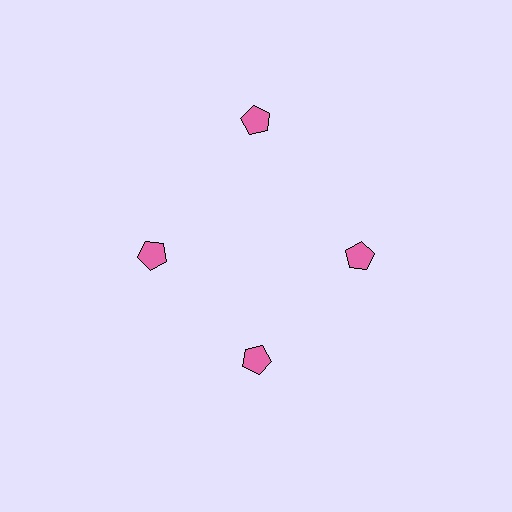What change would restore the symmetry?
The symmetry would be restored by moving it inward, back onto the ring so that all 4 pentagons sit at equal angles and equal distance from the center.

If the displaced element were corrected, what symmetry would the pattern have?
It would have 4-fold rotational symmetry — the pattern would map onto itself every 90 degrees.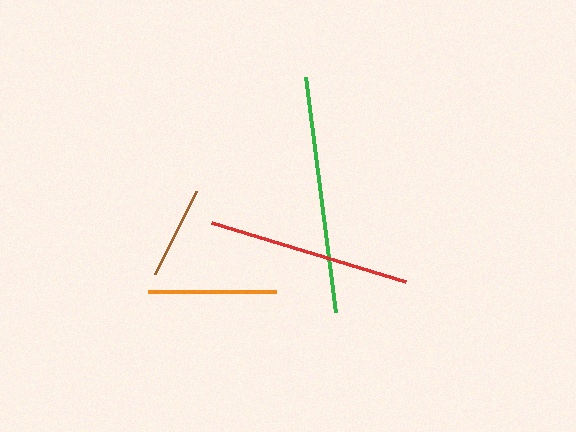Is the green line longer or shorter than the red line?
The green line is longer than the red line.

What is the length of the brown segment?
The brown segment is approximately 93 pixels long.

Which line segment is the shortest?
The brown line is the shortest at approximately 93 pixels.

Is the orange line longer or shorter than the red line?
The red line is longer than the orange line.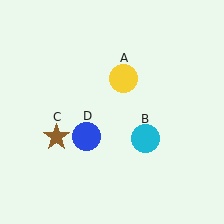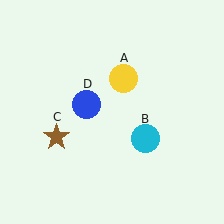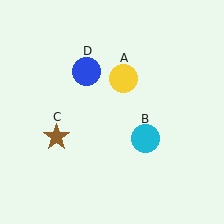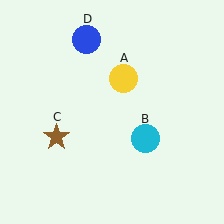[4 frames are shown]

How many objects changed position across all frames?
1 object changed position: blue circle (object D).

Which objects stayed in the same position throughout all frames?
Yellow circle (object A) and cyan circle (object B) and brown star (object C) remained stationary.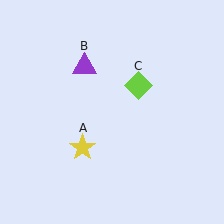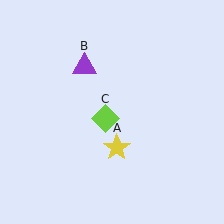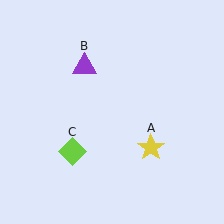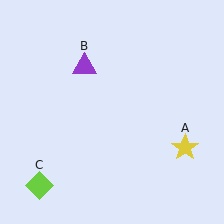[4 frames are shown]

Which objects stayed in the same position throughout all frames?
Purple triangle (object B) remained stationary.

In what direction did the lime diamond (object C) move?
The lime diamond (object C) moved down and to the left.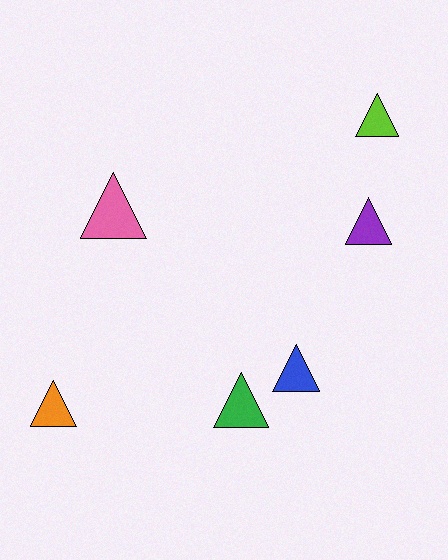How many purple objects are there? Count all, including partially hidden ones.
There is 1 purple object.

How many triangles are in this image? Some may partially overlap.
There are 6 triangles.